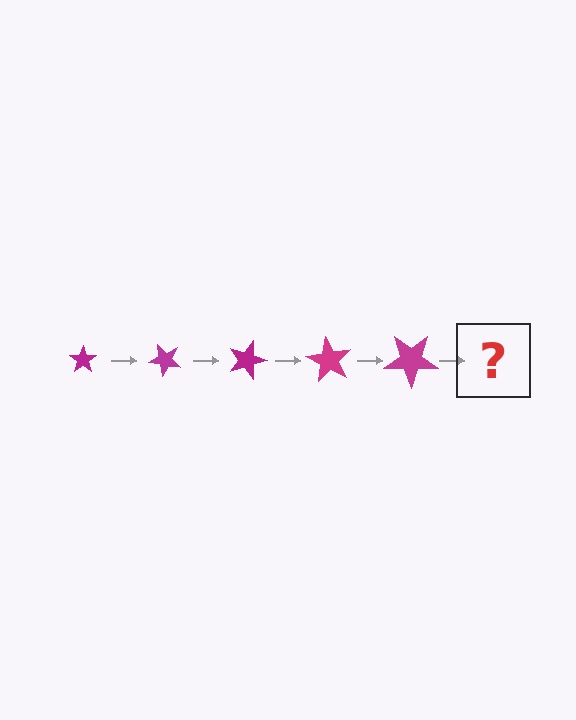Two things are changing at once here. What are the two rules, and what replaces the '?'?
The two rules are that the star grows larger each step and it rotates 45 degrees each step. The '?' should be a star, larger than the previous one and rotated 225 degrees from the start.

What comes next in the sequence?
The next element should be a star, larger than the previous one and rotated 225 degrees from the start.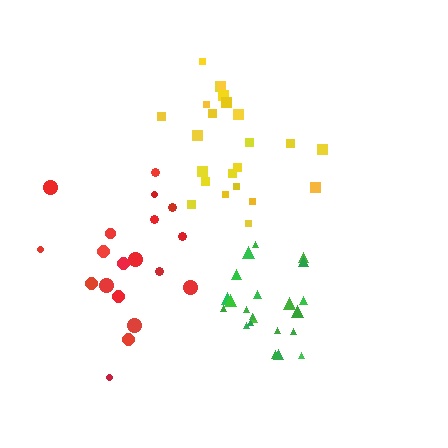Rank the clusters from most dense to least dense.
green, yellow, red.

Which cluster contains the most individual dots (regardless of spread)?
Yellow (23).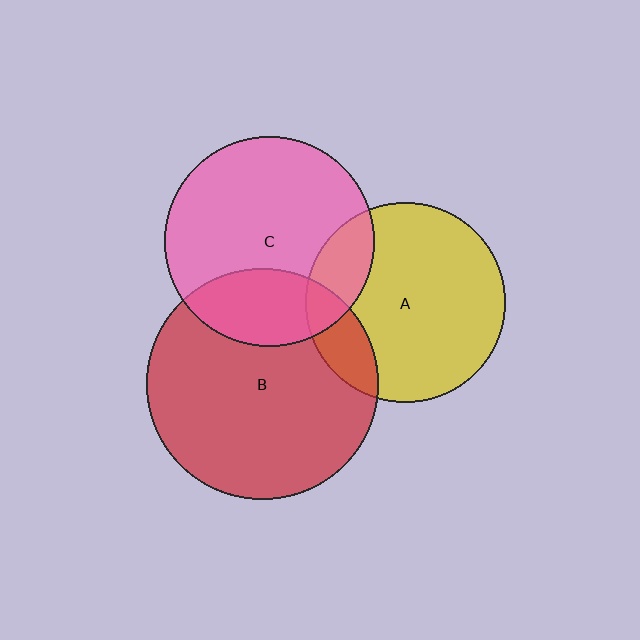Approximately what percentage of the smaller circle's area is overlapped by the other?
Approximately 15%.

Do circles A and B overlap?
Yes.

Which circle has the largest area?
Circle B (red).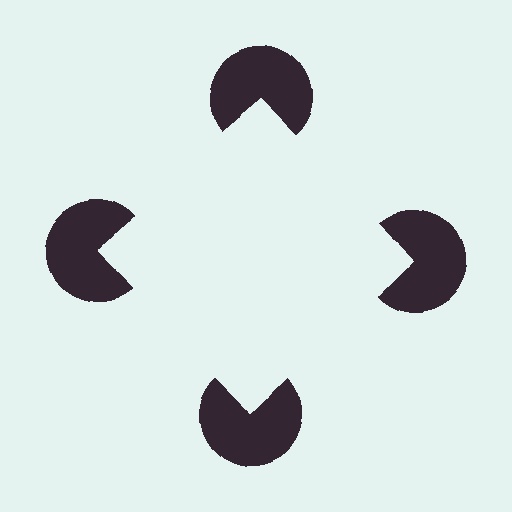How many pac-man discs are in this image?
There are 4 — one at each vertex of the illusory square.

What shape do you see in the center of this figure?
An illusory square — its edges are inferred from the aligned wedge cuts in the pac-man discs, not physically drawn.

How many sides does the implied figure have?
4 sides.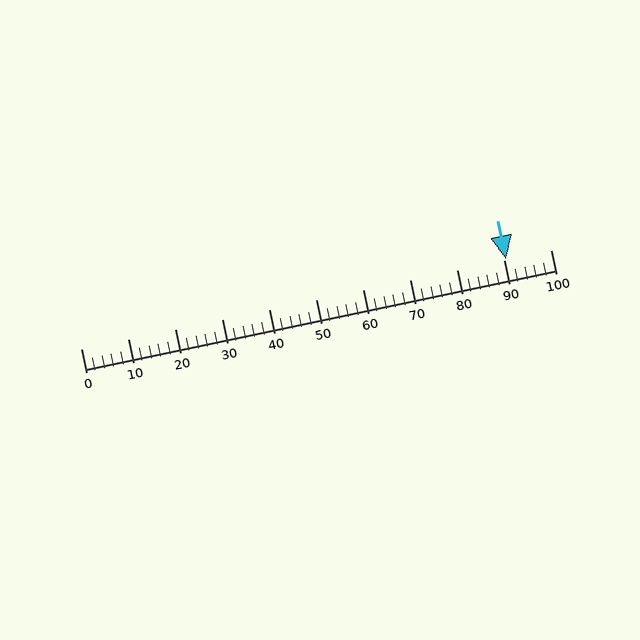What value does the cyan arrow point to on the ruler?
The cyan arrow points to approximately 91.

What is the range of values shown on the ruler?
The ruler shows values from 0 to 100.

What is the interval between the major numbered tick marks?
The major tick marks are spaced 10 units apart.